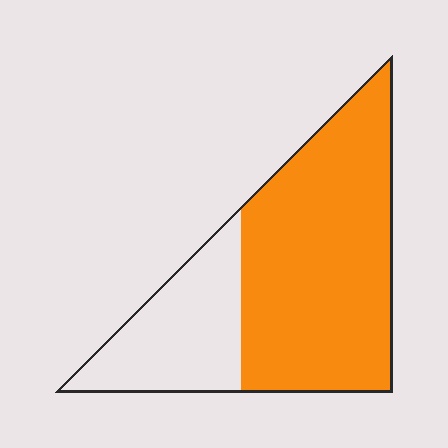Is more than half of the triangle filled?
Yes.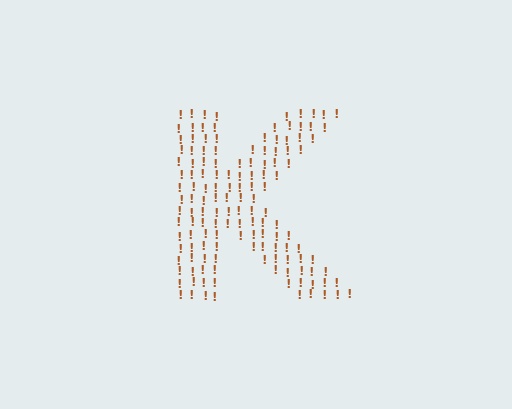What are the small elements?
The small elements are exclamation marks.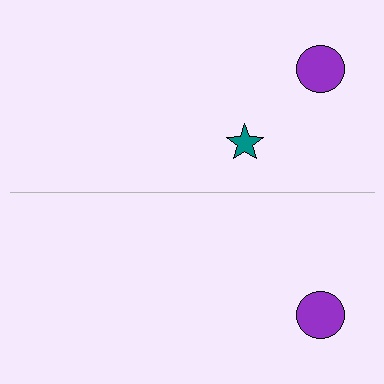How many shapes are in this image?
There are 3 shapes in this image.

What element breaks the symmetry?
A teal star is missing from the bottom side.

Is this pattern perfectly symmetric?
No, the pattern is not perfectly symmetric. A teal star is missing from the bottom side.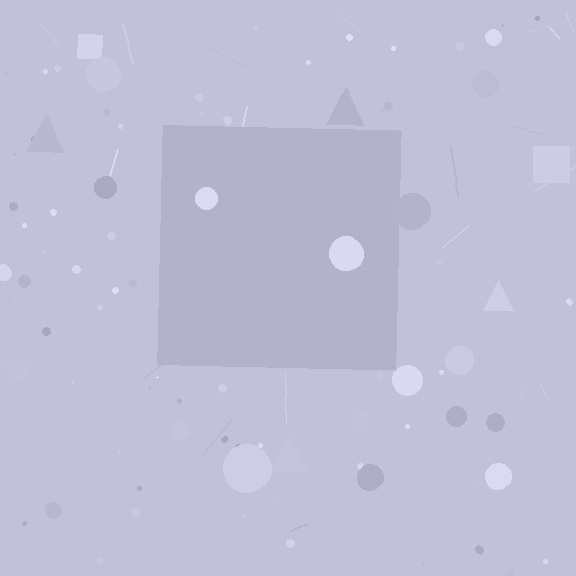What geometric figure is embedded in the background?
A square is embedded in the background.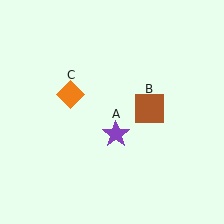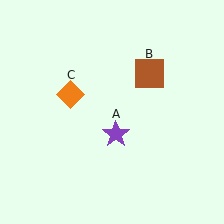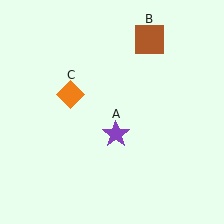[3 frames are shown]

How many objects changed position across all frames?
1 object changed position: brown square (object B).